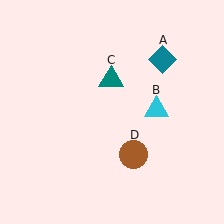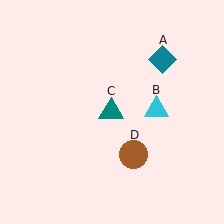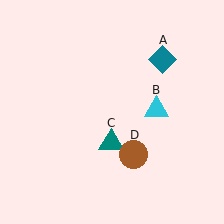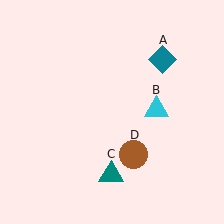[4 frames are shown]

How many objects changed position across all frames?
1 object changed position: teal triangle (object C).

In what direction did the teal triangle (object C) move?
The teal triangle (object C) moved down.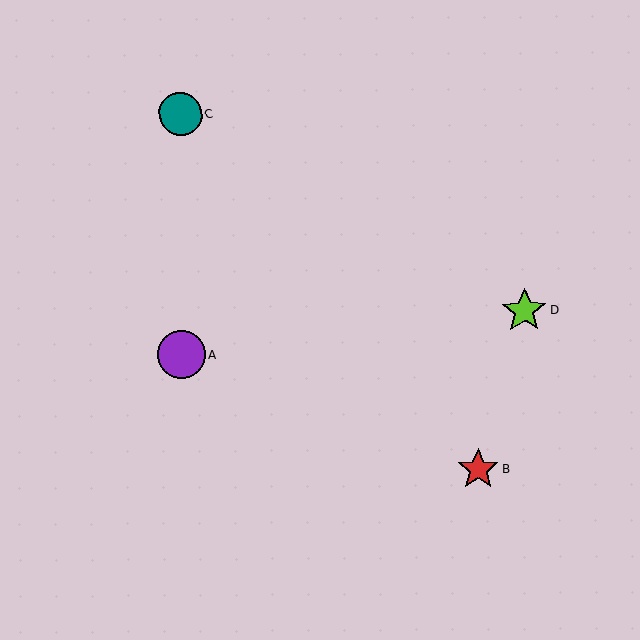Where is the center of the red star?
The center of the red star is at (478, 469).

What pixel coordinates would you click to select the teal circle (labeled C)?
Click at (180, 114) to select the teal circle C.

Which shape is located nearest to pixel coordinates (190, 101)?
The teal circle (labeled C) at (180, 114) is nearest to that location.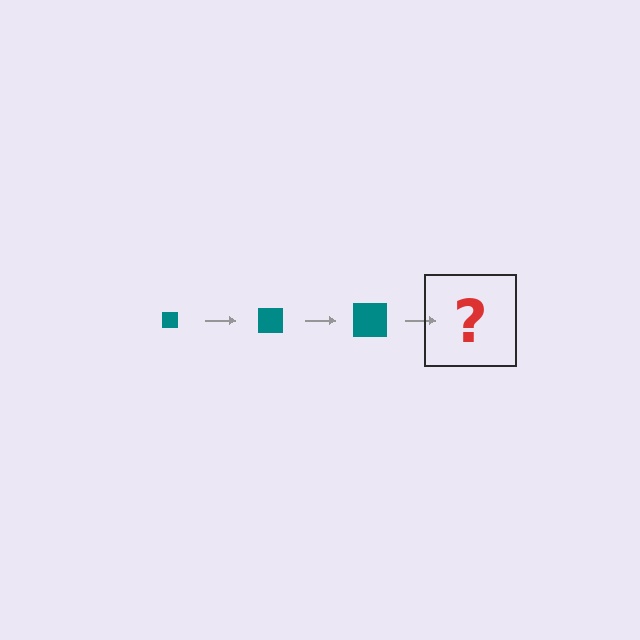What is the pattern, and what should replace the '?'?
The pattern is that the square gets progressively larger each step. The '?' should be a teal square, larger than the previous one.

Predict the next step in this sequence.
The next step is a teal square, larger than the previous one.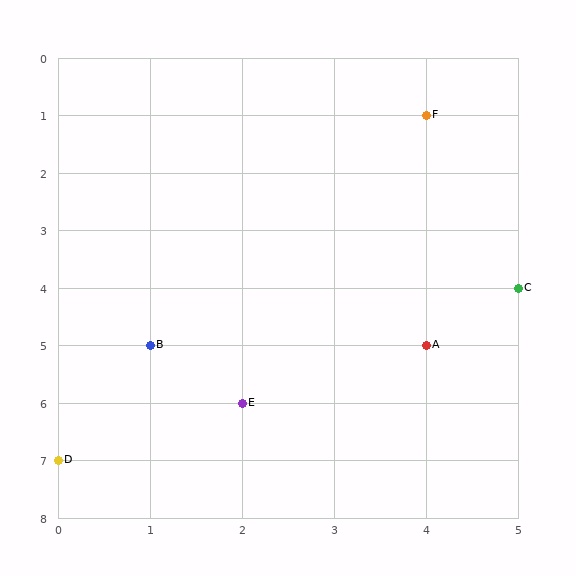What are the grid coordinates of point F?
Point F is at grid coordinates (4, 1).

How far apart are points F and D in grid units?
Points F and D are 4 columns and 6 rows apart (about 7.2 grid units diagonally).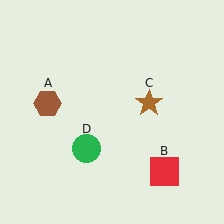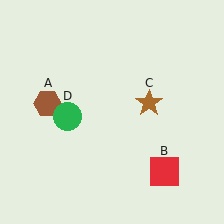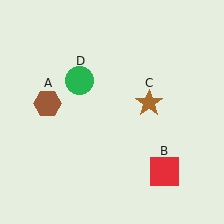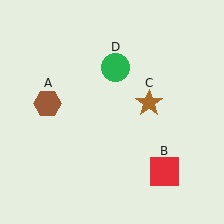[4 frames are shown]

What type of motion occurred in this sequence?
The green circle (object D) rotated clockwise around the center of the scene.